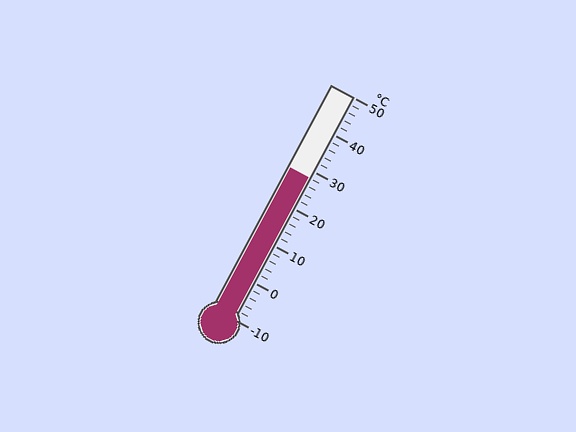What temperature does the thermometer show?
The thermometer shows approximately 28°C.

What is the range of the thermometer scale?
The thermometer scale ranges from -10°C to 50°C.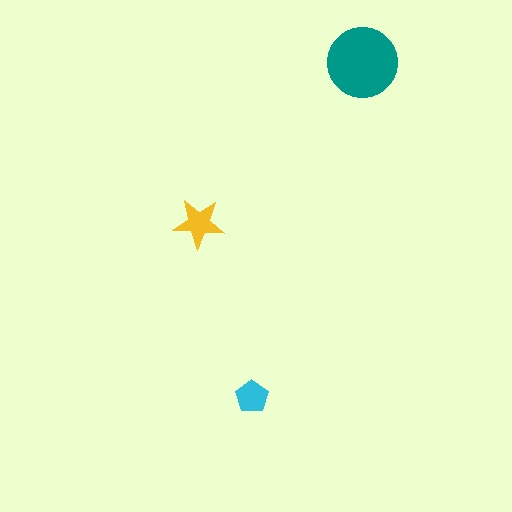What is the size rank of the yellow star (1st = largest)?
2nd.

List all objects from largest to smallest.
The teal circle, the yellow star, the cyan pentagon.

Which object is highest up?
The teal circle is topmost.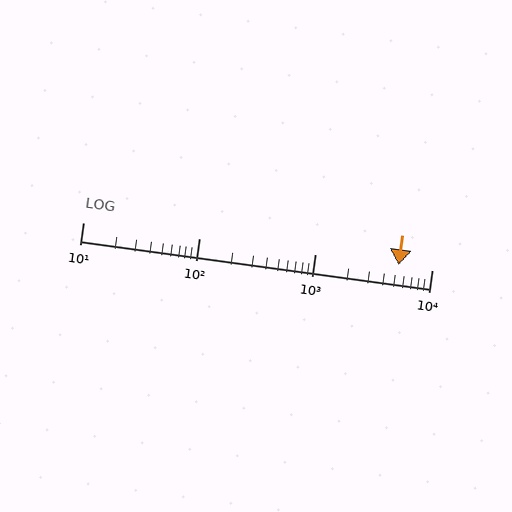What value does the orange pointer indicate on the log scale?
The pointer indicates approximately 5200.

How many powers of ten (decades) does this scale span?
The scale spans 3 decades, from 10 to 10000.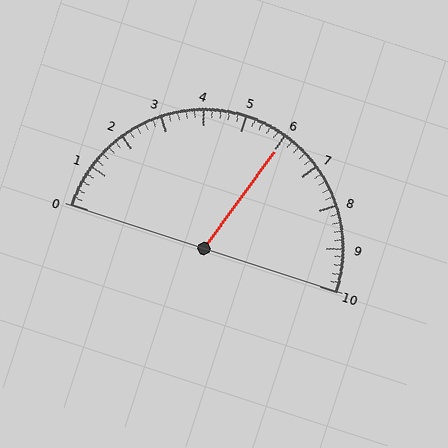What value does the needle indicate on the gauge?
The needle indicates approximately 6.0.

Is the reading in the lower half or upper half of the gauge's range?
The reading is in the upper half of the range (0 to 10).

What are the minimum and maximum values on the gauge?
The gauge ranges from 0 to 10.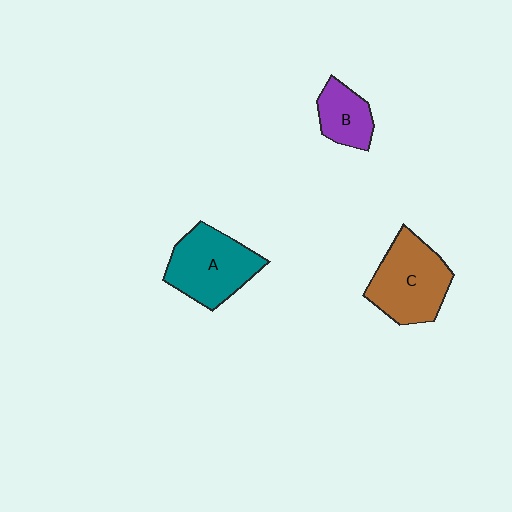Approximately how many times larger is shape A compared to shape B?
Approximately 1.8 times.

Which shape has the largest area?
Shape C (brown).